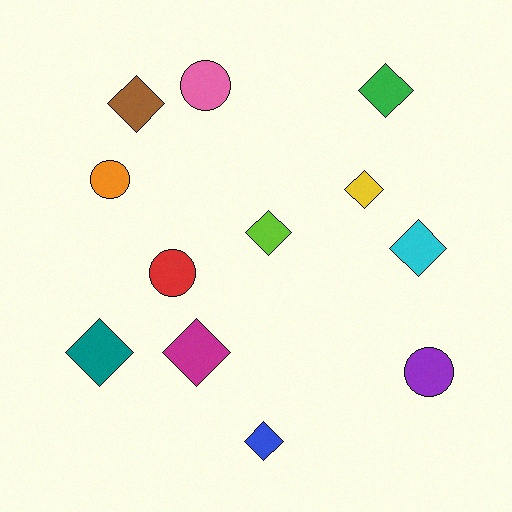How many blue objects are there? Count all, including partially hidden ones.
There is 1 blue object.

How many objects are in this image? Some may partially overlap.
There are 12 objects.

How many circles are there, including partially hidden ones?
There are 4 circles.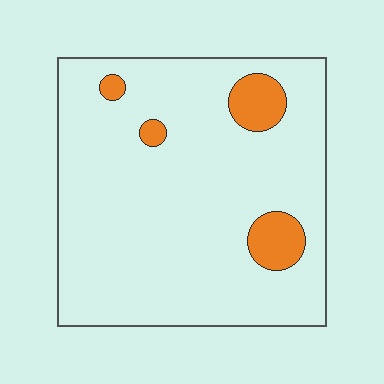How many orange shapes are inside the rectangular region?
4.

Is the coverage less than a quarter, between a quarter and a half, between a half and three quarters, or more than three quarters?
Less than a quarter.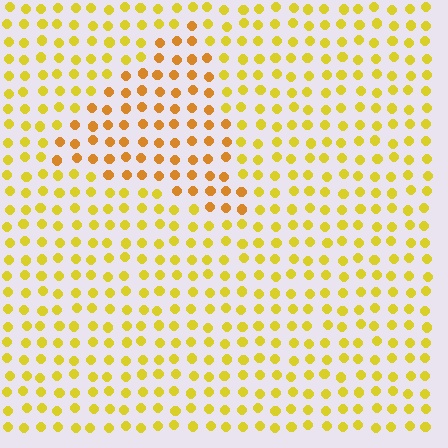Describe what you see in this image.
The image is filled with small yellow elements in a uniform arrangement. A triangle-shaped region is visible where the elements are tinted to a slightly different hue, forming a subtle color boundary.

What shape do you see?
I see a triangle.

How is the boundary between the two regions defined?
The boundary is defined purely by a slight shift in hue (about 25 degrees). Spacing, size, and orientation are identical on both sides.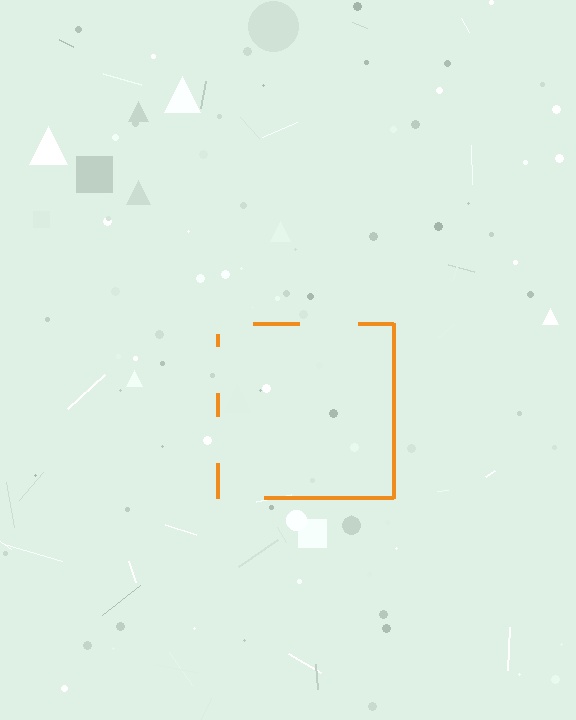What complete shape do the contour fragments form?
The contour fragments form a square.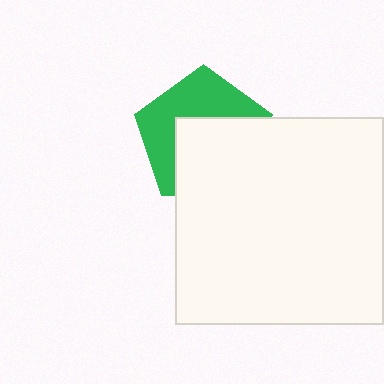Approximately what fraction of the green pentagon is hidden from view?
Roughly 52% of the green pentagon is hidden behind the white square.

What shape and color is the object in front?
The object in front is a white square.